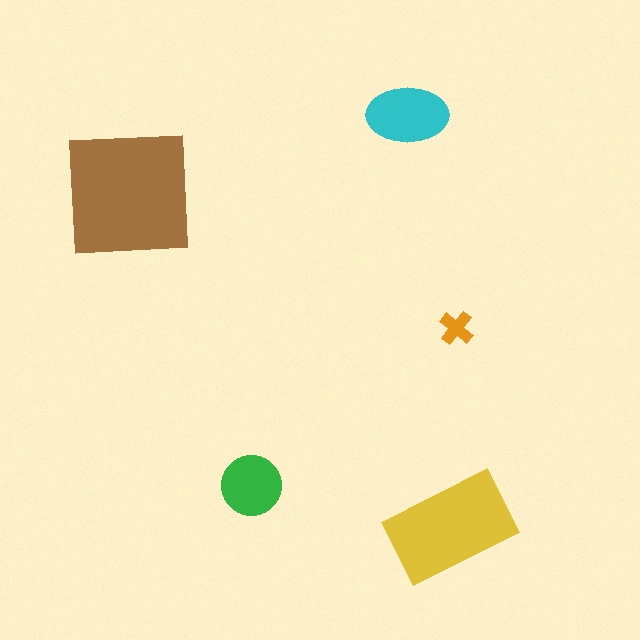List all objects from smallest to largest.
The orange cross, the green circle, the cyan ellipse, the yellow rectangle, the brown square.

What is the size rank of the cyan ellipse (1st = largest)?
3rd.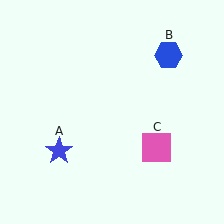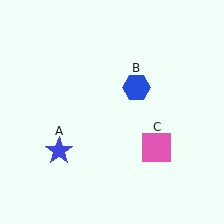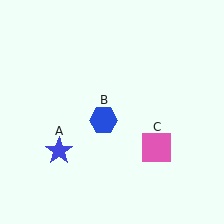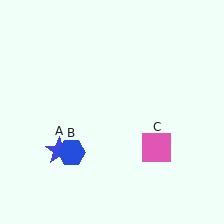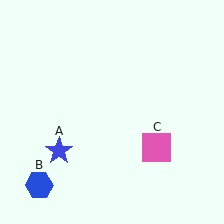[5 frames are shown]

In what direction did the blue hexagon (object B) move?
The blue hexagon (object B) moved down and to the left.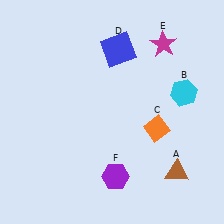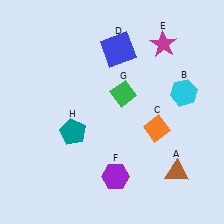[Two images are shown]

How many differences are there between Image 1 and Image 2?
There are 2 differences between the two images.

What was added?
A green diamond (G), a teal pentagon (H) were added in Image 2.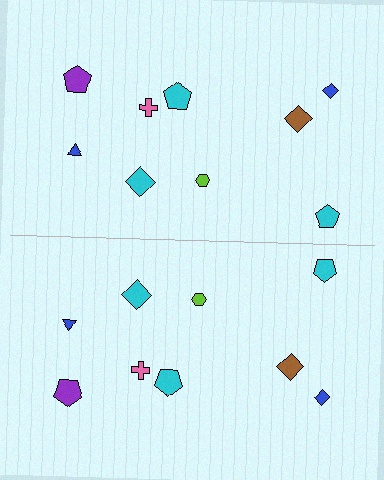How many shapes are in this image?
There are 18 shapes in this image.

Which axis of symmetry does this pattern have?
The pattern has a horizontal axis of symmetry running through the center of the image.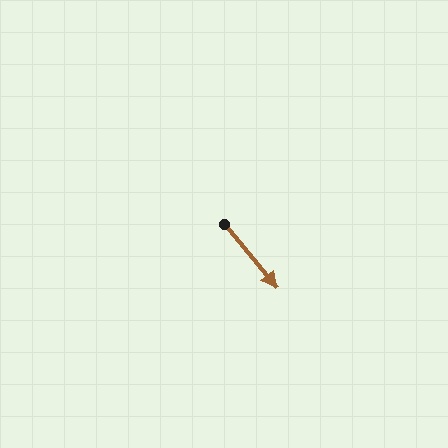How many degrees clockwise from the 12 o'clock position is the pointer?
Approximately 140 degrees.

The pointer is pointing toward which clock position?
Roughly 5 o'clock.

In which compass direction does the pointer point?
Southeast.